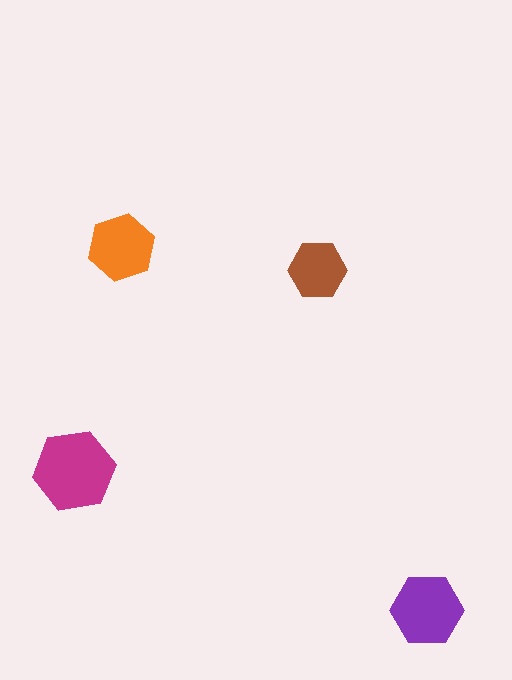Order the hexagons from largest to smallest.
the magenta one, the purple one, the orange one, the brown one.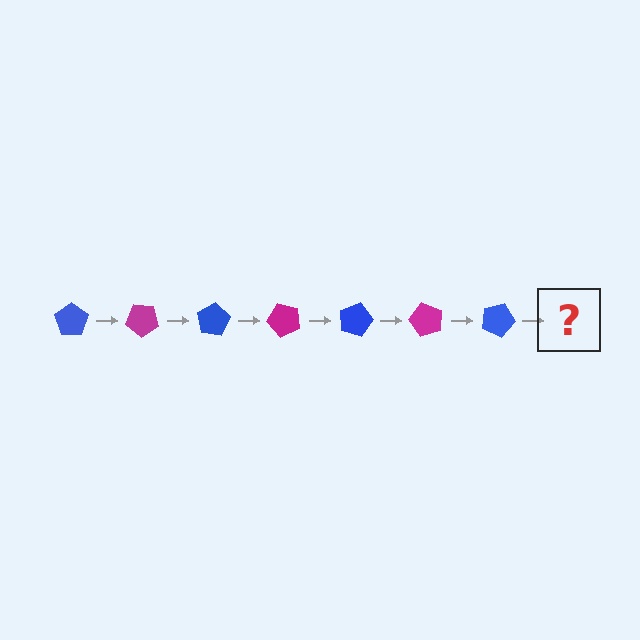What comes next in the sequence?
The next element should be a magenta pentagon, rotated 280 degrees from the start.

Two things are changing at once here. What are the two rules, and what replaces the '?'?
The two rules are that it rotates 40 degrees each step and the color cycles through blue and magenta. The '?' should be a magenta pentagon, rotated 280 degrees from the start.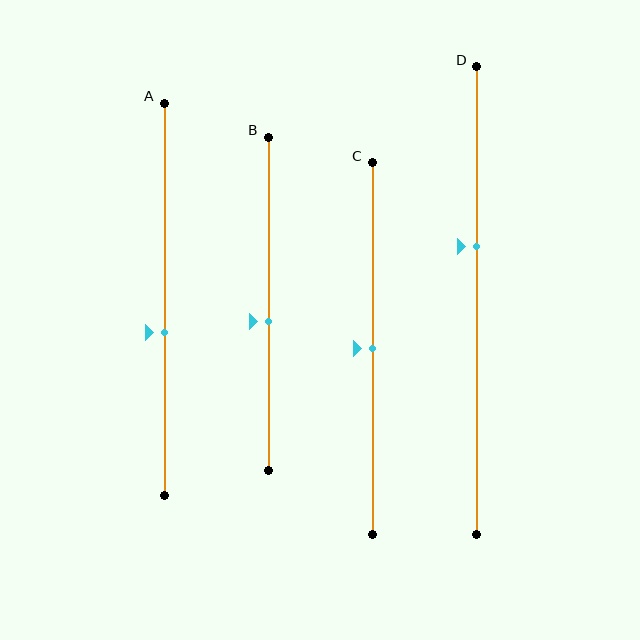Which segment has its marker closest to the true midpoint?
Segment C has its marker closest to the true midpoint.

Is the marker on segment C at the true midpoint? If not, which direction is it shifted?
Yes, the marker on segment C is at the true midpoint.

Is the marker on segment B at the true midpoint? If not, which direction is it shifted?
No, the marker on segment B is shifted downward by about 5% of the segment length.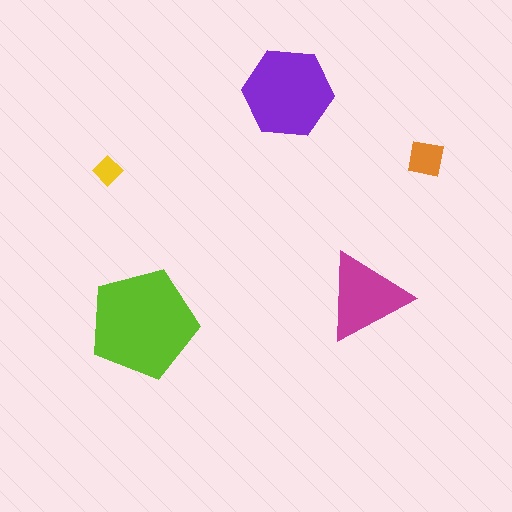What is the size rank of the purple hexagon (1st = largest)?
2nd.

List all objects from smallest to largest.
The yellow diamond, the orange square, the magenta triangle, the purple hexagon, the lime pentagon.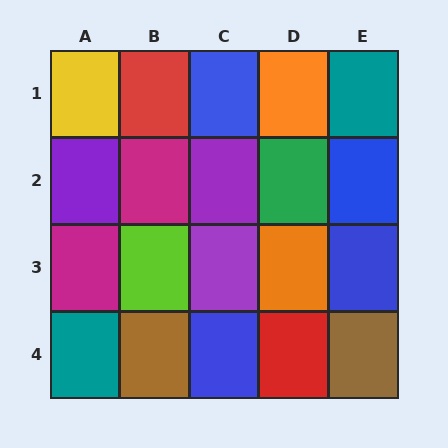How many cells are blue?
4 cells are blue.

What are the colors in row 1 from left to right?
Yellow, red, blue, orange, teal.